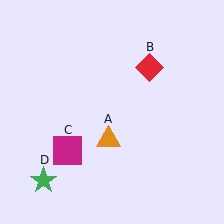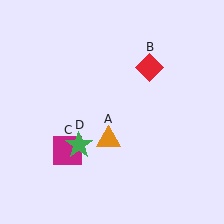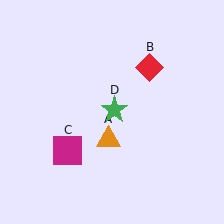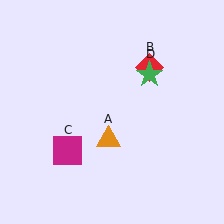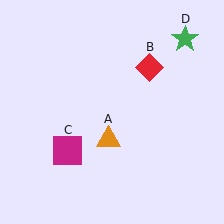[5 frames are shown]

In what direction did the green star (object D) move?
The green star (object D) moved up and to the right.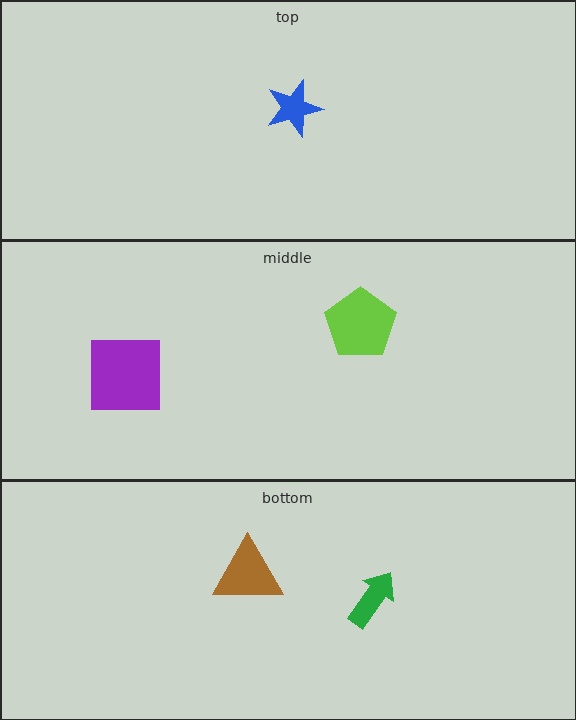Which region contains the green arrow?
The bottom region.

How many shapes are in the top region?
1.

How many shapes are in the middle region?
2.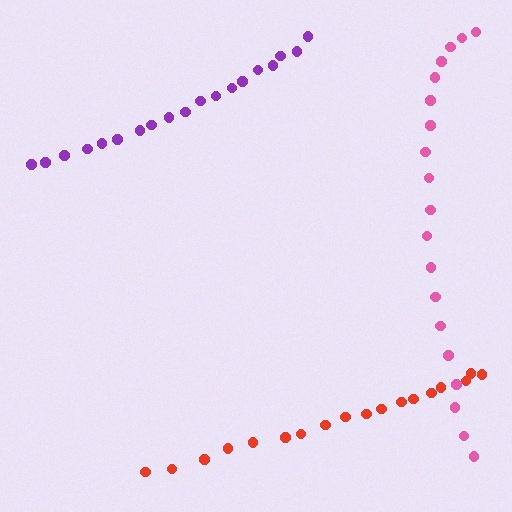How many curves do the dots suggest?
There are 3 distinct paths.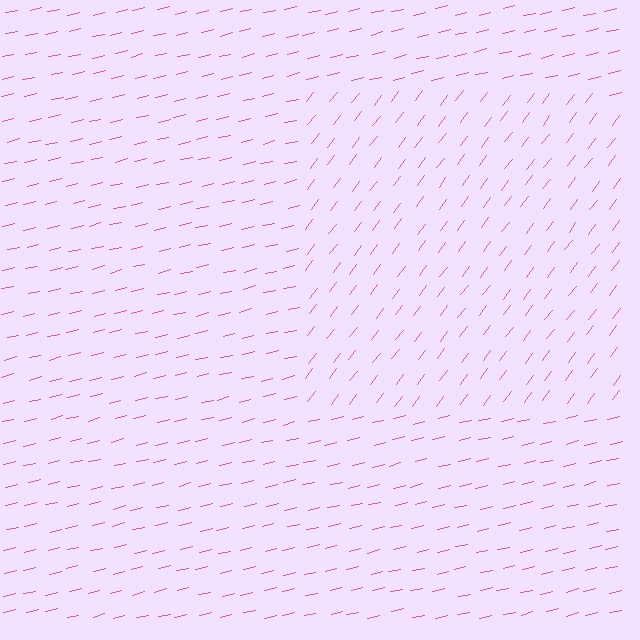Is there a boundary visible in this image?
Yes, there is a texture boundary formed by a change in line orientation.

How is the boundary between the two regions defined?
The boundary is defined purely by a change in line orientation (approximately 40 degrees difference). All lines are the same color and thickness.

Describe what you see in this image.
The image is filled with small pink line segments. A rectangle region in the image has lines oriented differently from the surrounding lines, creating a visible texture boundary.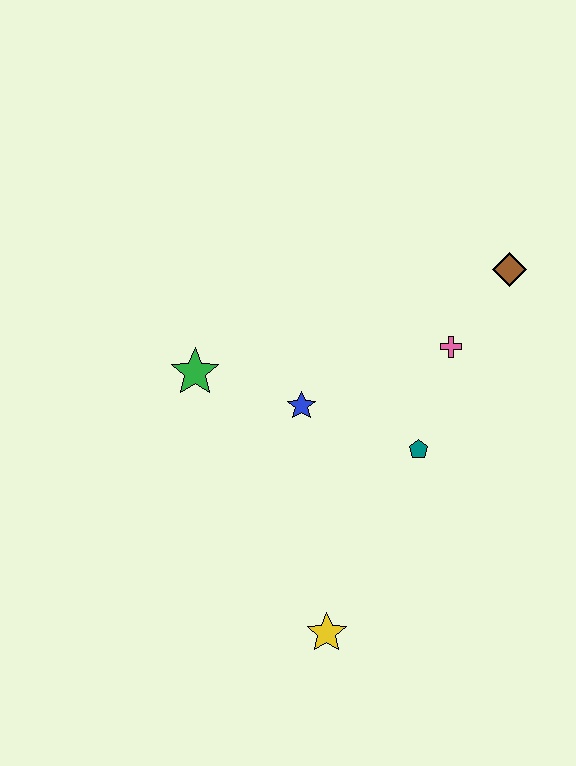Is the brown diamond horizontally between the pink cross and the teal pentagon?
No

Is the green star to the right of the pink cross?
No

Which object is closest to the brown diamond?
The pink cross is closest to the brown diamond.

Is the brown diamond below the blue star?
No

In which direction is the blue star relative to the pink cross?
The blue star is to the left of the pink cross.